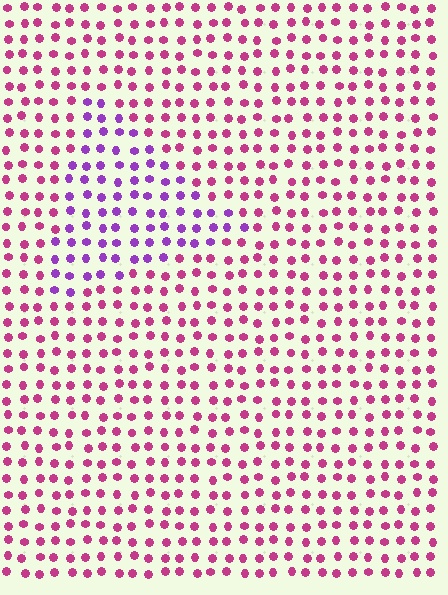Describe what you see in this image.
The image is filled with small magenta elements in a uniform arrangement. A triangle-shaped region is visible where the elements are tinted to a slightly different hue, forming a subtle color boundary.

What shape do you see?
I see a triangle.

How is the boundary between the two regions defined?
The boundary is defined purely by a slight shift in hue (about 44 degrees). Spacing, size, and orientation are identical on both sides.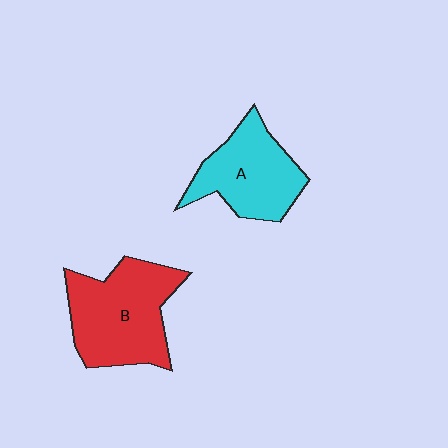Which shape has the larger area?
Shape B (red).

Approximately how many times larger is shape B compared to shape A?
Approximately 1.3 times.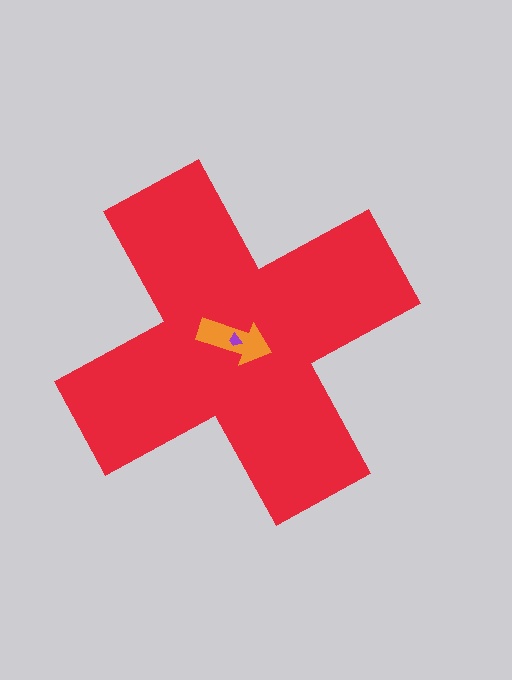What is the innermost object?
The purple trapezoid.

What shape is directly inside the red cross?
The orange arrow.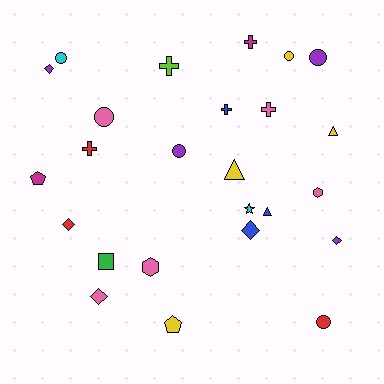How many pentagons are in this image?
There are 2 pentagons.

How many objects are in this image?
There are 25 objects.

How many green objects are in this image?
There is 1 green object.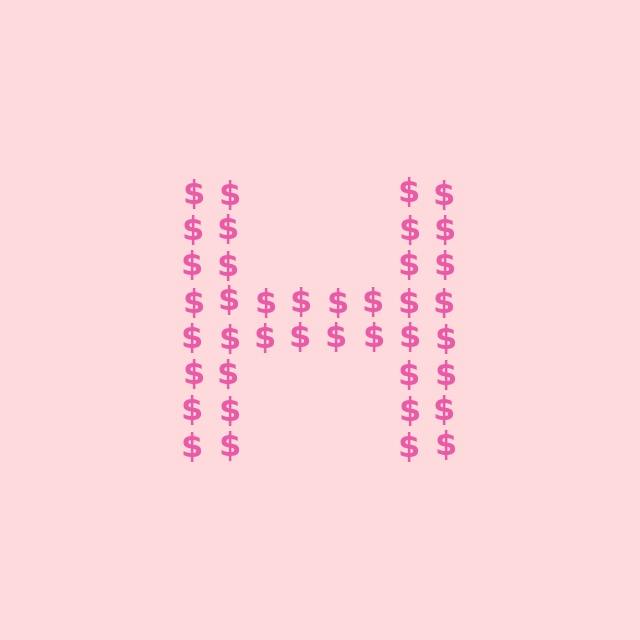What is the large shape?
The large shape is the letter H.